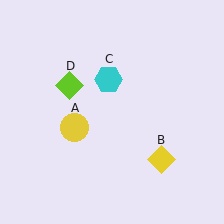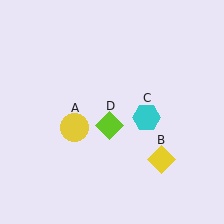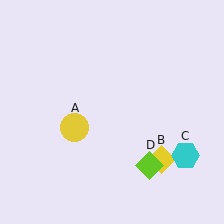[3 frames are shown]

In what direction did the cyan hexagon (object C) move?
The cyan hexagon (object C) moved down and to the right.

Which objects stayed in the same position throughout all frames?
Yellow circle (object A) and yellow diamond (object B) remained stationary.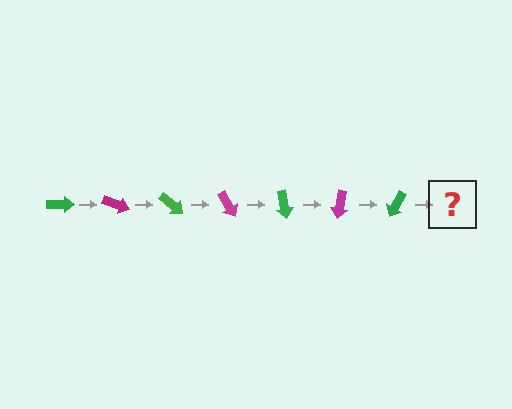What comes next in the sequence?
The next element should be a magenta arrow, rotated 140 degrees from the start.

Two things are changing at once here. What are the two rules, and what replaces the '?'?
The two rules are that it rotates 20 degrees each step and the color cycles through green and magenta. The '?' should be a magenta arrow, rotated 140 degrees from the start.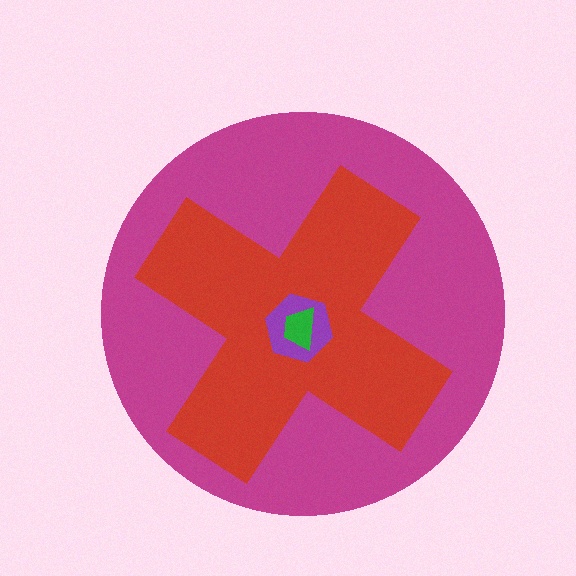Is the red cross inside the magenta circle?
Yes.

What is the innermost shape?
The green trapezoid.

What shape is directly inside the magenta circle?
The red cross.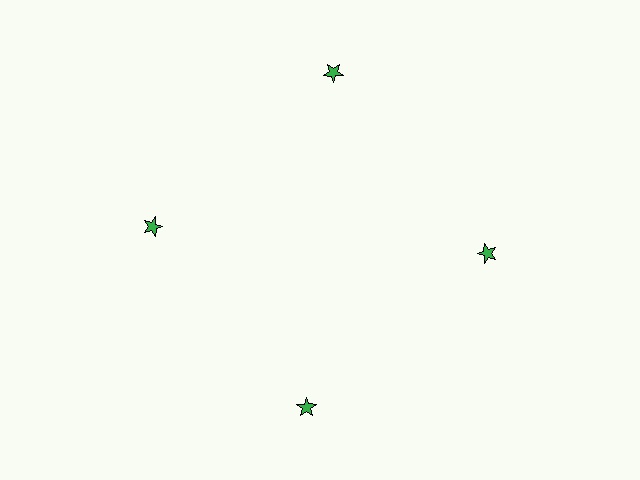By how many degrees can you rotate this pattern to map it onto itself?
The pattern maps onto itself every 90 degrees of rotation.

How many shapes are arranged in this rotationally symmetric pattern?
There are 4 shapes, arranged in 4 groups of 1.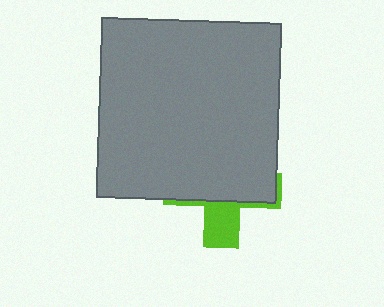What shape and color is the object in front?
The object in front is a gray square.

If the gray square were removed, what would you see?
You would see the complete lime cross.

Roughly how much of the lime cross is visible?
A small part of it is visible (roughly 30%).